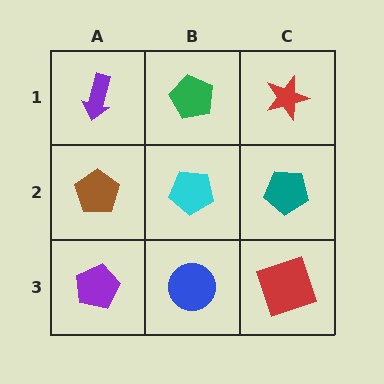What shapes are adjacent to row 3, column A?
A brown pentagon (row 2, column A), a blue circle (row 3, column B).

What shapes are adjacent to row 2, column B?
A green pentagon (row 1, column B), a blue circle (row 3, column B), a brown pentagon (row 2, column A), a teal pentagon (row 2, column C).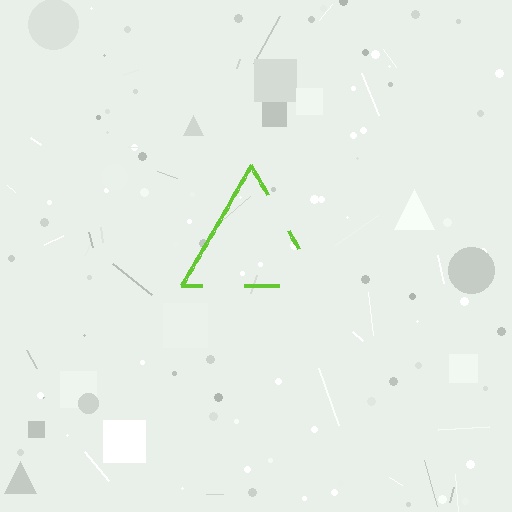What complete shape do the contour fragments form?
The contour fragments form a triangle.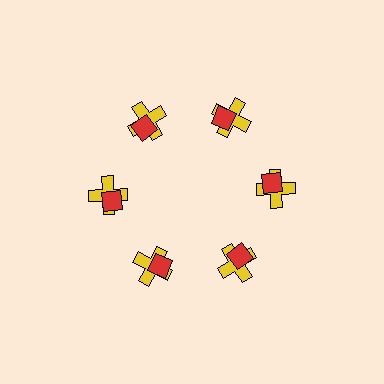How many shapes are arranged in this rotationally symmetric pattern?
There are 12 shapes, arranged in 6 groups of 2.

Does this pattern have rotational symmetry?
Yes, this pattern has 6-fold rotational symmetry. It looks the same after rotating 60 degrees around the center.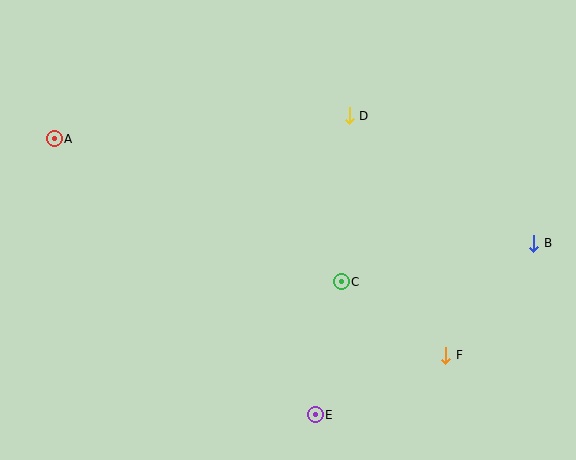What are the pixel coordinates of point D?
Point D is at (349, 116).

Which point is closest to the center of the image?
Point C at (341, 282) is closest to the center.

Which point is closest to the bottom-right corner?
Point F is closest to the bottom-right corner.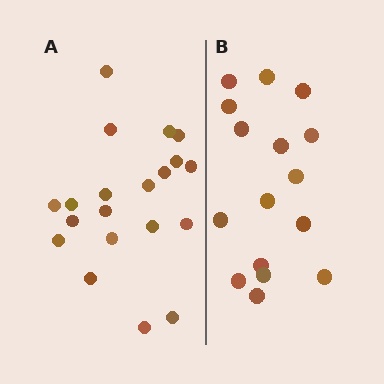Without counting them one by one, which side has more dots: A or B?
Region A (the left region) has more dots.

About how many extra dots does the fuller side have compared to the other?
Region A has about 4 more dots than region B.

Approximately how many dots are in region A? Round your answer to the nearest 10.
About 20 dots.